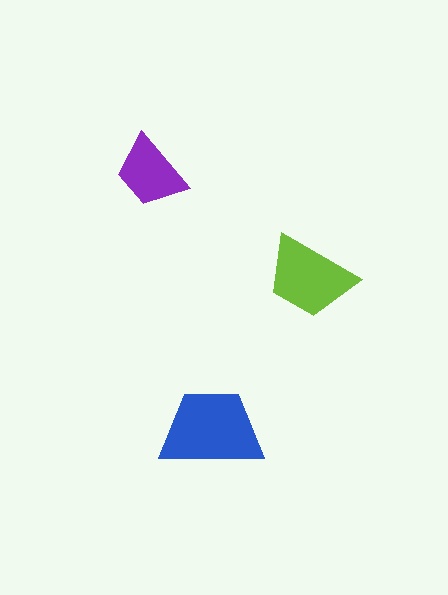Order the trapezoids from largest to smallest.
the blue one, the lime one, the purple one.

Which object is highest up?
The purple trapezoid is topmost.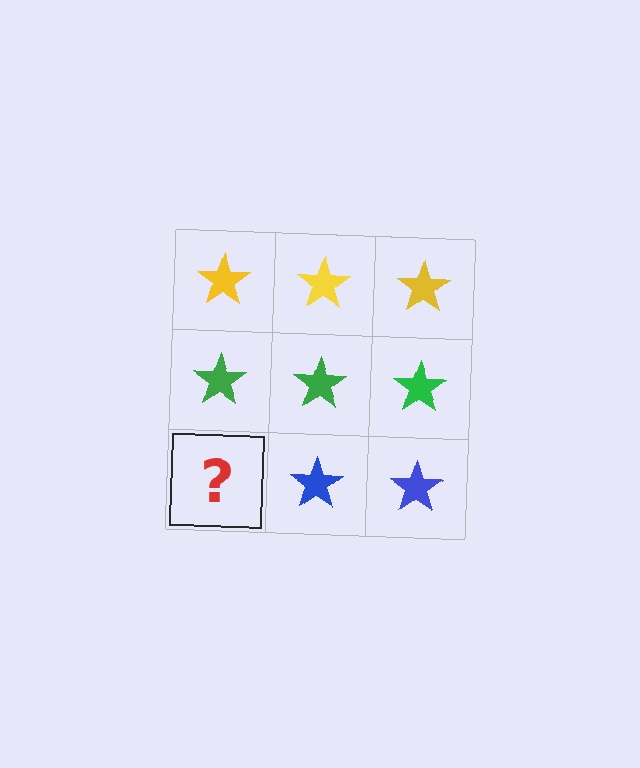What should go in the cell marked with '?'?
The missing cell should contain a blue star.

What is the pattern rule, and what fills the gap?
The rule is that each row has a consistent color. The gap should be filled with a blue star.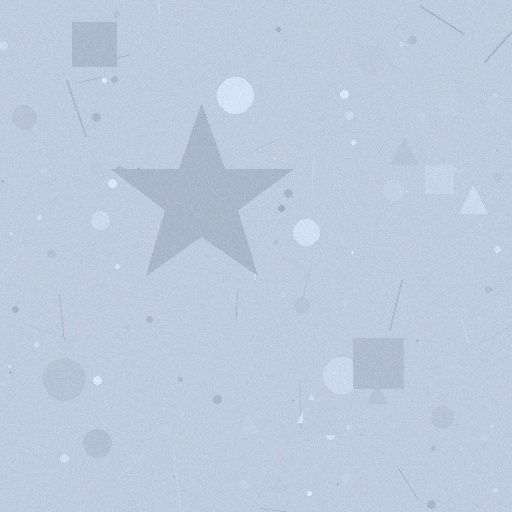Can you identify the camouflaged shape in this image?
The camouflaged shape is a star.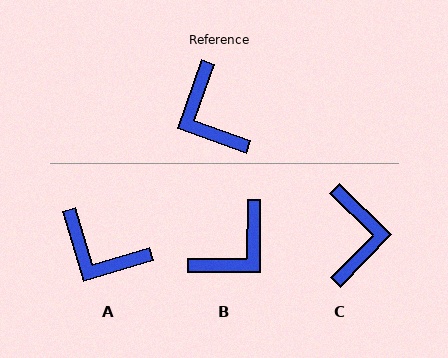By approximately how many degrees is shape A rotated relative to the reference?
Approximately 36 degrees counter-clockwise.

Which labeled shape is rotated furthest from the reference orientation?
C, about 156 degrees away.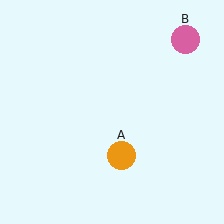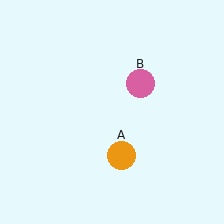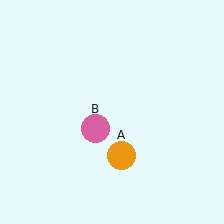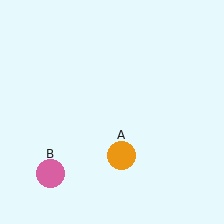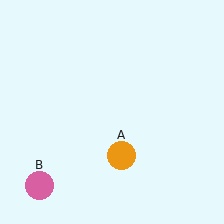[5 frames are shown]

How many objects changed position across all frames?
1 object changed position: pink circle (object B).